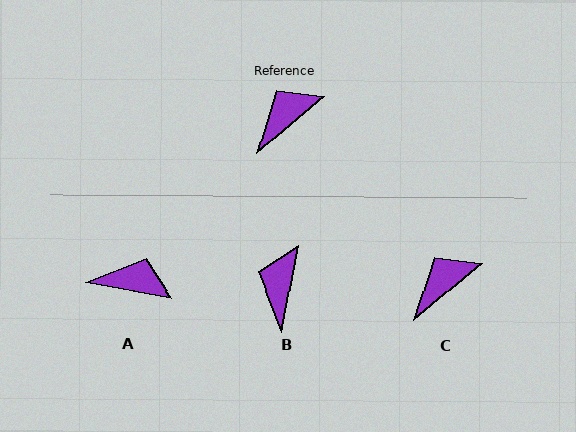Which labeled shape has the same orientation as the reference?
C.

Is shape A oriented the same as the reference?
No, it is off by about 51 degrees.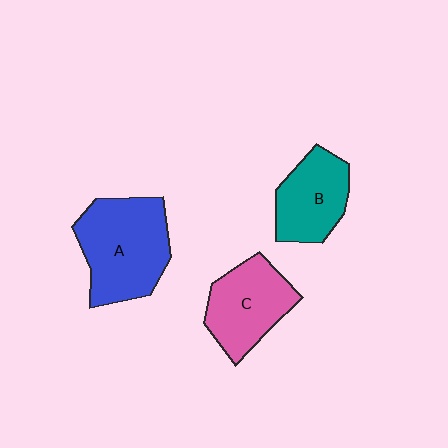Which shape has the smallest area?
Shape B (teal).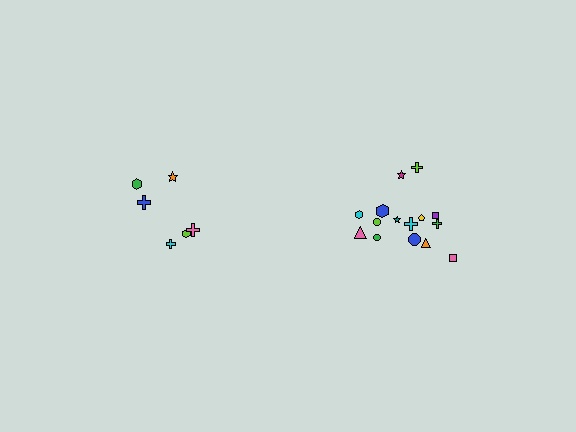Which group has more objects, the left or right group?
The right group.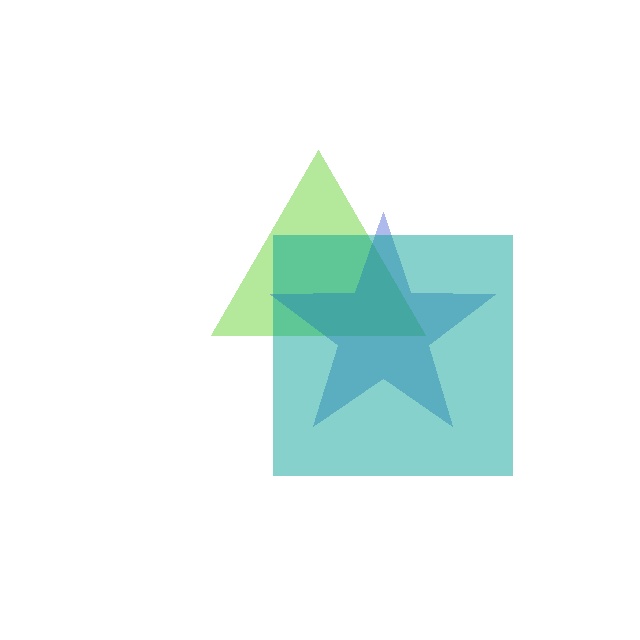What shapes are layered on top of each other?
The layered shapes are: a lime triangle, a blue star, a teal square.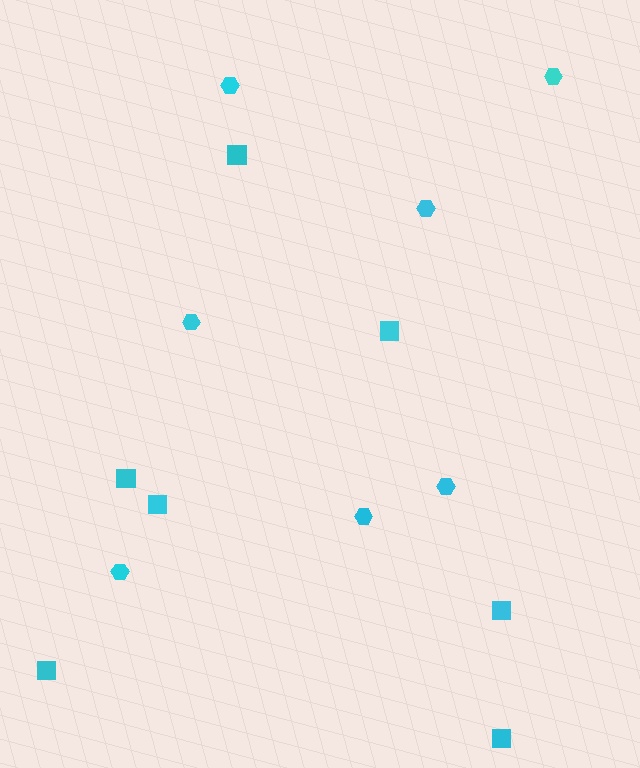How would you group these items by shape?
There are 2 groups: one group of squares (7) and one group of hexagons (7).